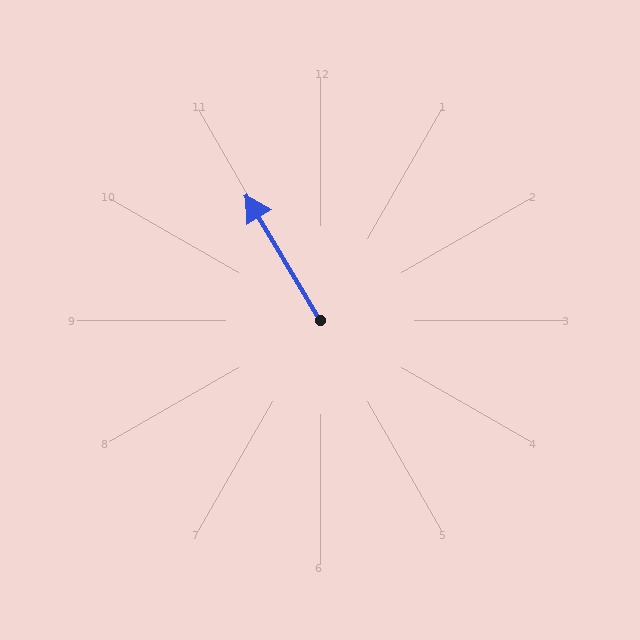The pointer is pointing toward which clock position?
Roughly 11 o'clock.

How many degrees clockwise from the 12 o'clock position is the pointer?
Approximately 329 degrees.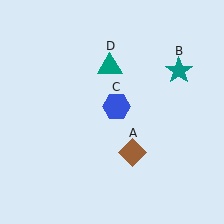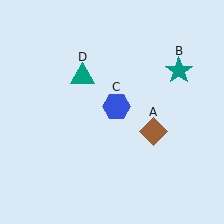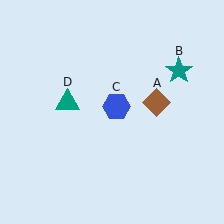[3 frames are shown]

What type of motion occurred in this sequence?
The brown diamond (object A), teal triangle (object D) rotated counterclockwise around the center of the scene.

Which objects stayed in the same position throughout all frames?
Teal star (object B) and blue hexagon (object C) remained stationary.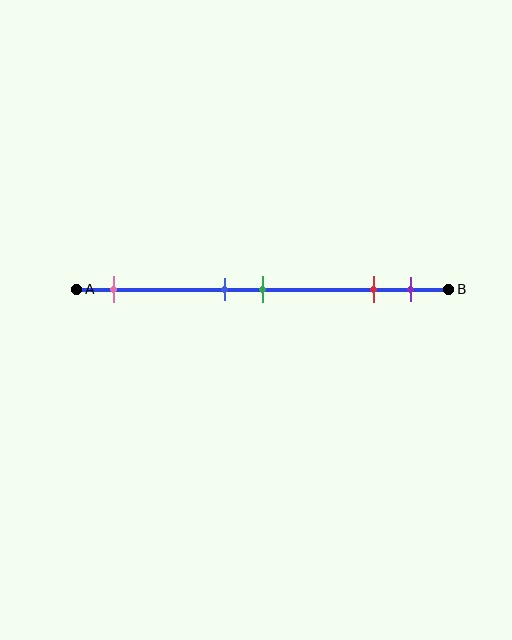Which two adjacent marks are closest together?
The blue and green marks are the closest adjacent pair.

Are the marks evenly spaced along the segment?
No, the marks are not evenly spaced.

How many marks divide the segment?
There are 5 marks dividing the segment.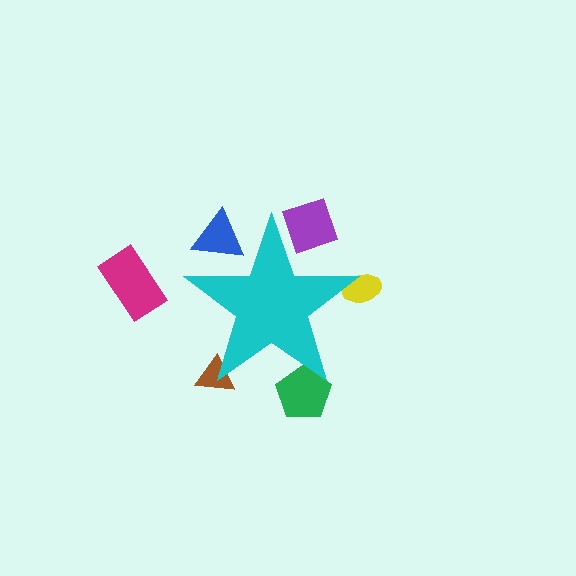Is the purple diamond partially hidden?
Yes, the purple diamond is partially hidden behind the cyan star.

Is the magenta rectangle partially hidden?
No, the magenta rectangle is fully visible.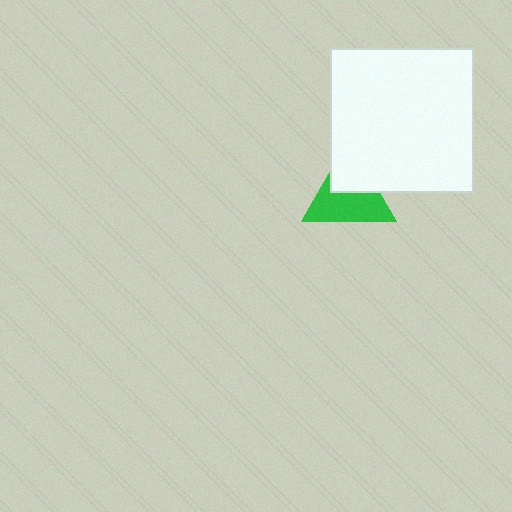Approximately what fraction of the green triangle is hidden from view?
Roughly 40% of the green triangle is hidden behind the white square.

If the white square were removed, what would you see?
You would see the complete green triangle.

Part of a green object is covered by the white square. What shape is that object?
It is a triangle.